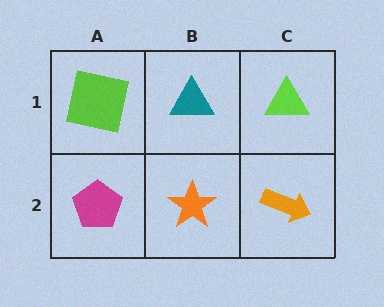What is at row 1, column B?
A teal triangle.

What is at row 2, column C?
An orange arrow.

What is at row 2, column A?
A magenta pentagon.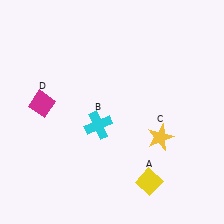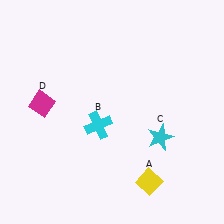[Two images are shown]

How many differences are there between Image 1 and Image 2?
There is 1 difference between the two images.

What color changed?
The star (C) changed from yellow in Image 1 to cyan in Image 2.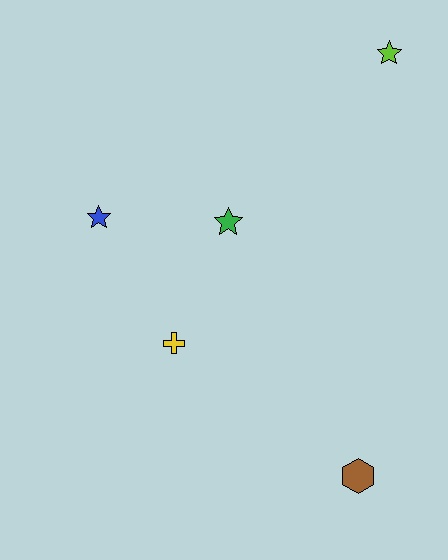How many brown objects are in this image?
There is 1 brown object.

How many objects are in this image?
There are 5 objects.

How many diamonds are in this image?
There are no diamonds.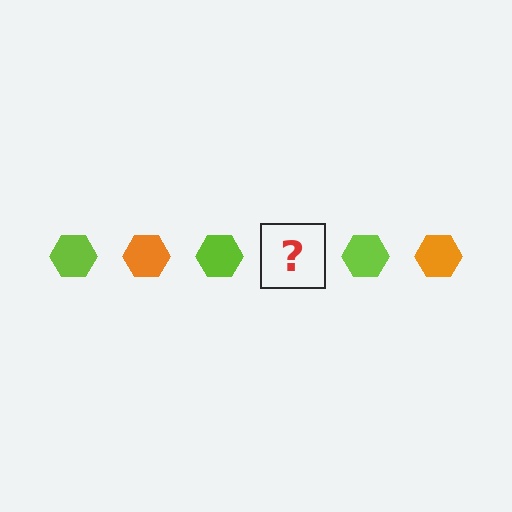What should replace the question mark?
The question mark should be replaced with an orange hexagon.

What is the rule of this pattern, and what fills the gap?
The rule is that the pattern cycles through lime, orange hexagons. The gap should be filled with an orange hexagon.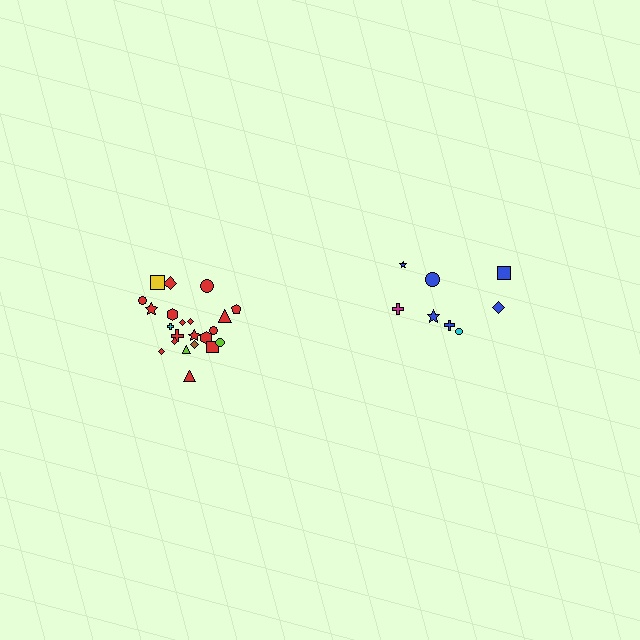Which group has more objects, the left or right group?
The left group.